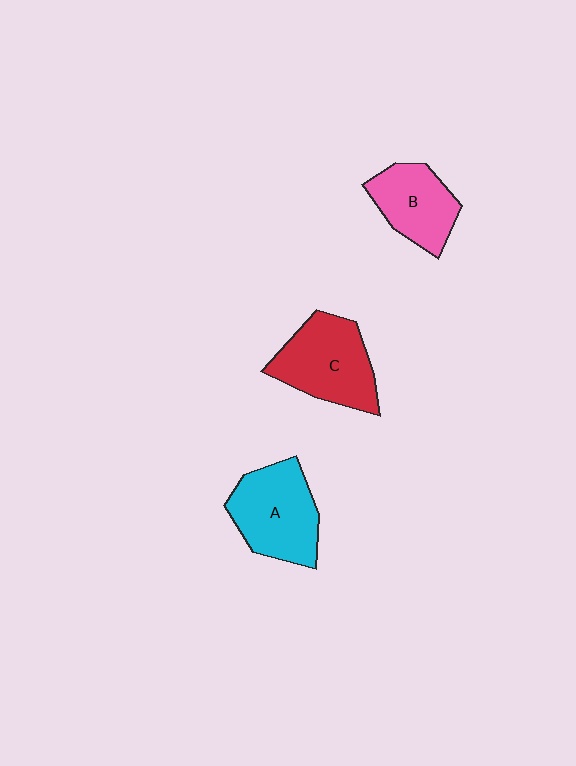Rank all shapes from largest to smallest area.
From largest to smallest: A (cyan), C (red), B (pink).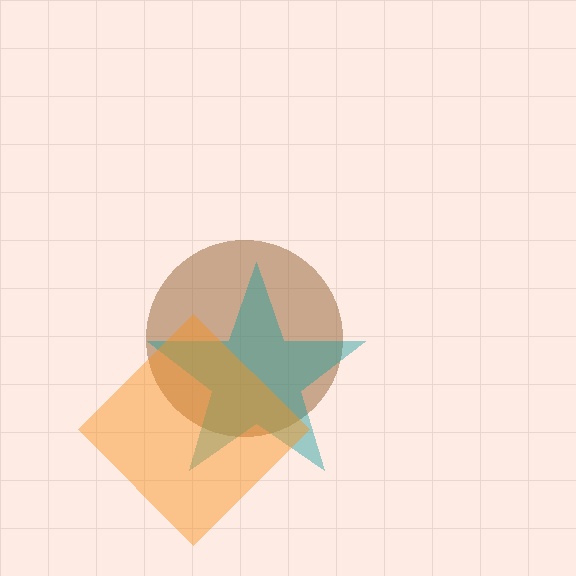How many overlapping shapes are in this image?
There are 3 overlapping shapes in the image.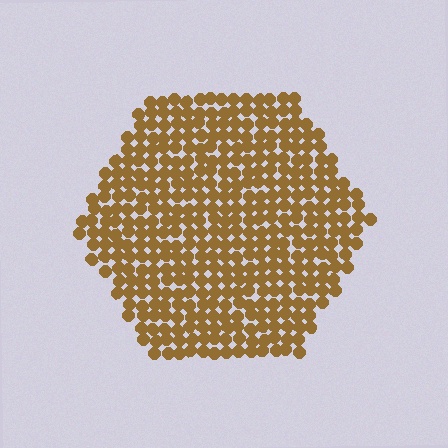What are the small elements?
The small elements are circles.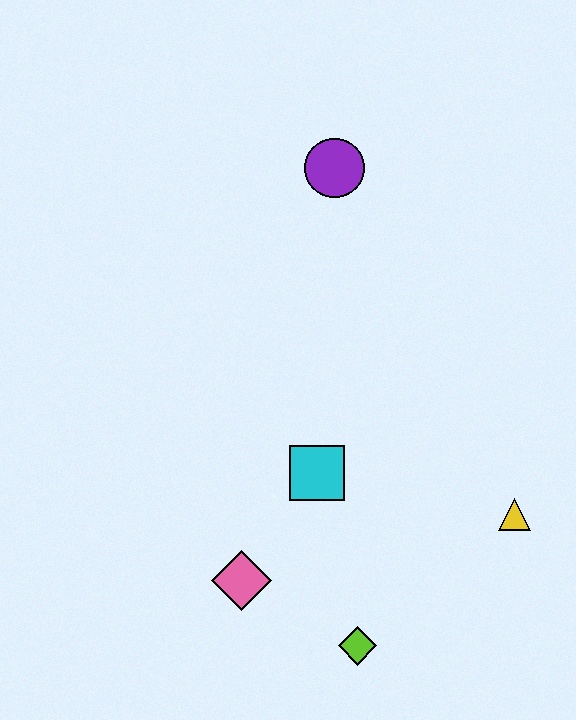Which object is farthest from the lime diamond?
The purple circle is farthest from the lime diamond.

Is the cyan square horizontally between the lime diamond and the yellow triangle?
No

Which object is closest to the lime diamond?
The pink diamond is closest to the lime diamond.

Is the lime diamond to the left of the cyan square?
No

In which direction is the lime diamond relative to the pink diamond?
The lime diamond is to the right of the pink diamond.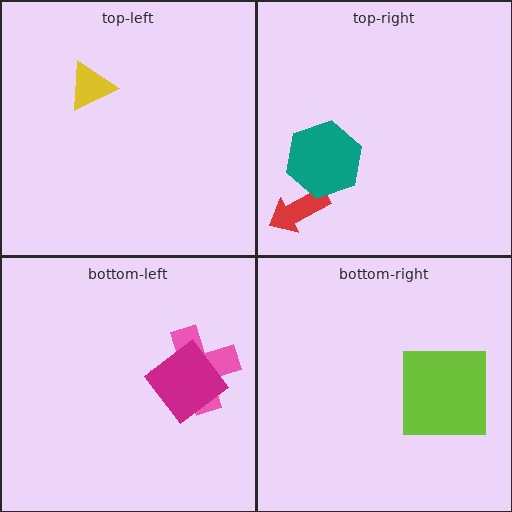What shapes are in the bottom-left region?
The pink cross, the magenta diamond.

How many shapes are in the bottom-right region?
1.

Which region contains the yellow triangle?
The top-left region.